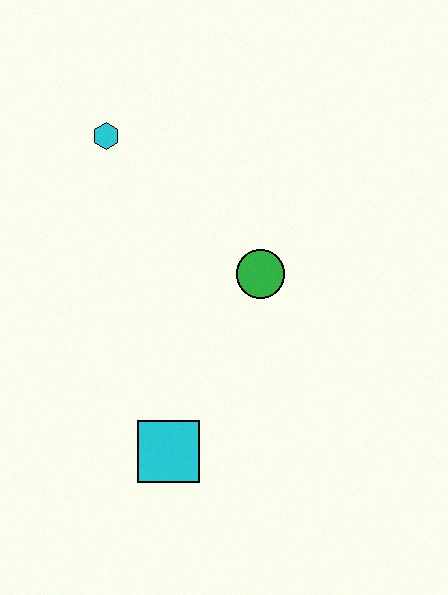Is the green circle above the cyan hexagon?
No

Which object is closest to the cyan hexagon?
The green circle is closest to the cyan hexagon.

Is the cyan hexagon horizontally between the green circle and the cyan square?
No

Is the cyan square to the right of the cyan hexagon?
Yes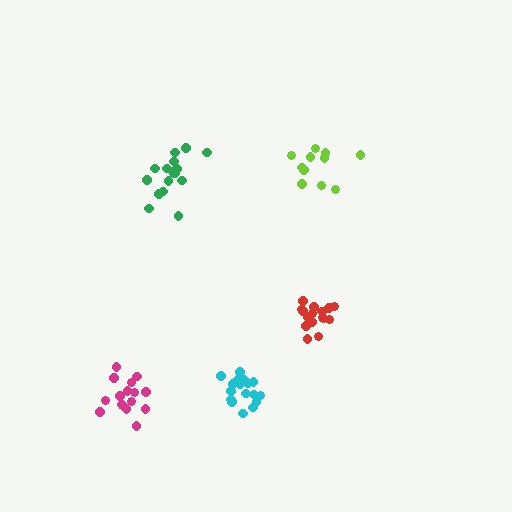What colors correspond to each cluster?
The clusters are colored: red, green, magenta, lime, cyan.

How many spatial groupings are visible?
There are 5 spatial groupings.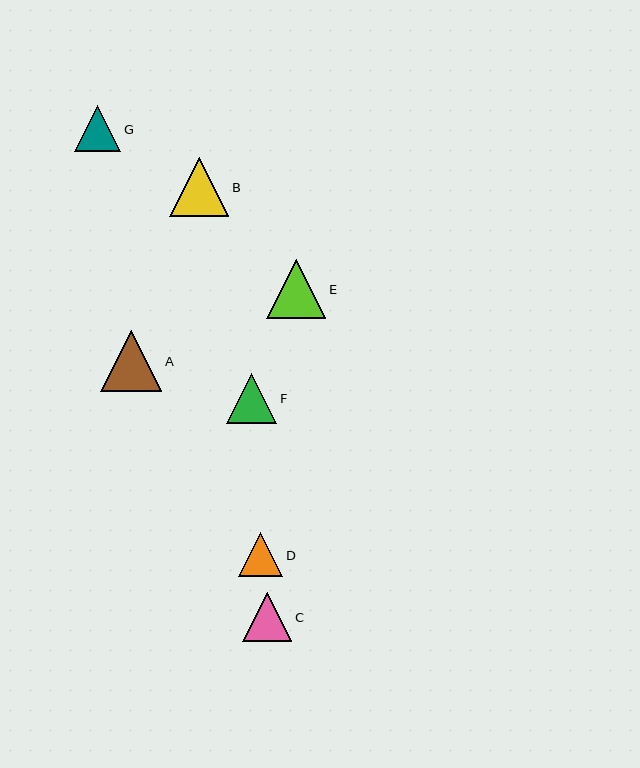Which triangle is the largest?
Triangle A is the largest with a size of approximately 62 pixels.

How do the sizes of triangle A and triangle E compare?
Triangle A and triangle E are approximately the same size.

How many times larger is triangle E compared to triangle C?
Triangle E is approximately 1.2 times the size of triangle C.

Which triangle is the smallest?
Triangle D is the smallest with a size of approximately 44 pixels.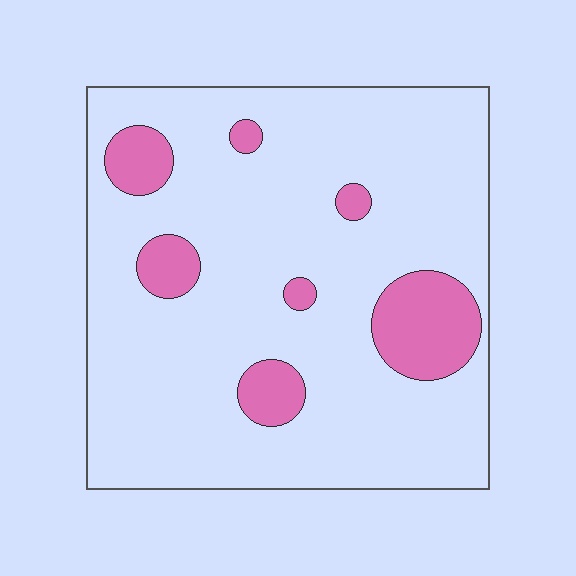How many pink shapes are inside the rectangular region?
7.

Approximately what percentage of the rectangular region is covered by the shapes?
Approximately 15%.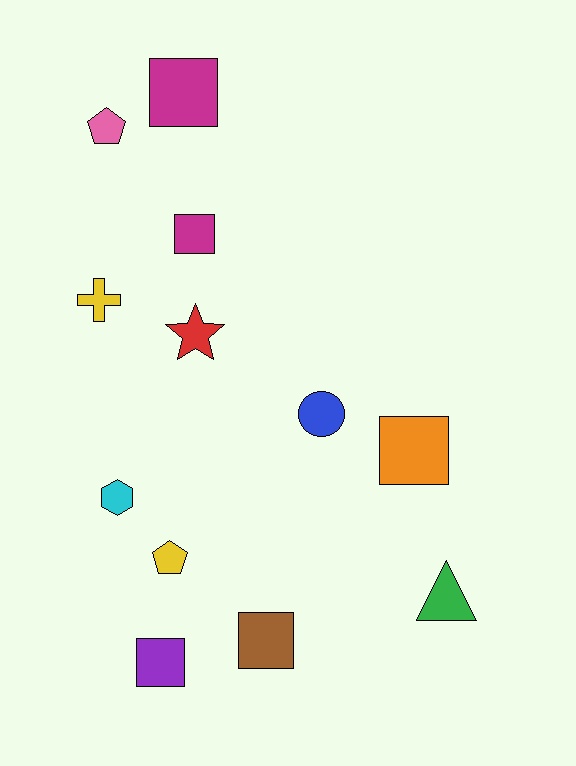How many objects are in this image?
There are 12 objects.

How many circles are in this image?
There is 1 circle.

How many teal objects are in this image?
There are no teal objects.